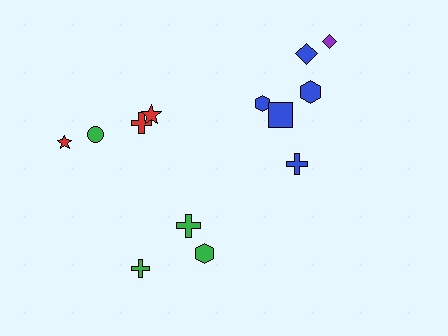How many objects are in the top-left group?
There are 4 objects.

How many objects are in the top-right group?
There are 6 objects.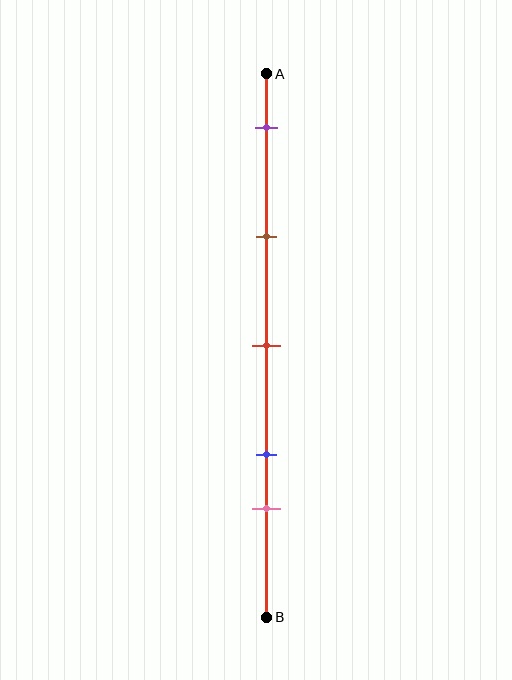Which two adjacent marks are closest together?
The blue and pink marks are the closest adjacent pair.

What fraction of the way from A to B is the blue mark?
The blue mark is approximately 70% (0.7) of the way from A to B.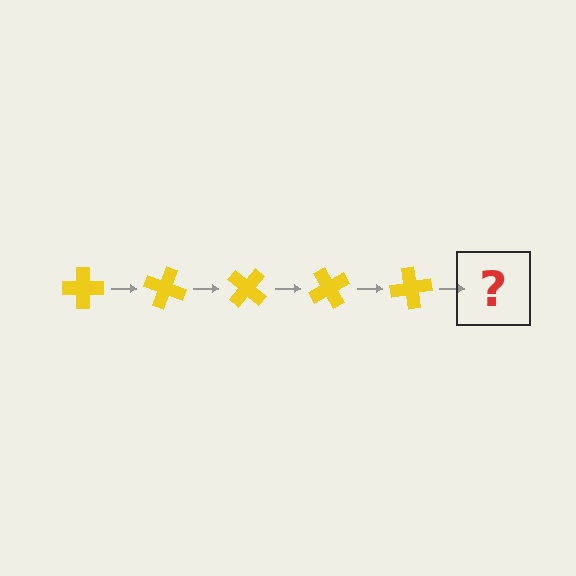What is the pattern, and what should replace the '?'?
The pattern is that the cross rotates 20 degrees each step. The '?' should be a yellow cross rotated 100 degrees.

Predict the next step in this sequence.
The next step is a yellow cross rotated 100 degrees.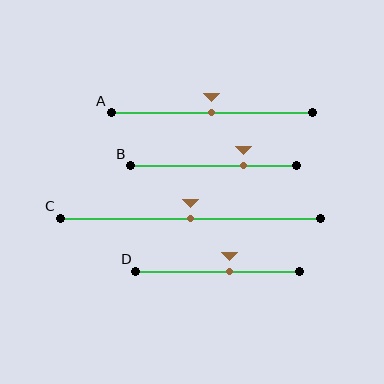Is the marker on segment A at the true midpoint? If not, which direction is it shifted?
Yes, the marker on segment A is at the true midpoint.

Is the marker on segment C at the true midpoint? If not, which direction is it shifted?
Yes, the marker on segment C is at the true midpoint.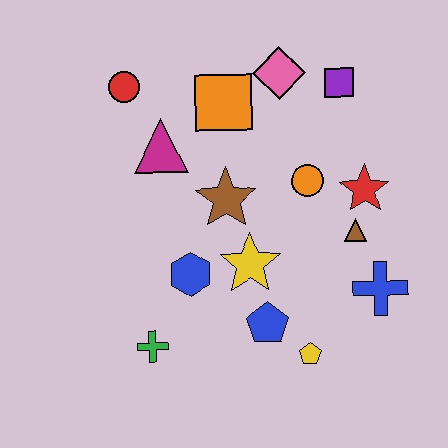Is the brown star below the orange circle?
Yes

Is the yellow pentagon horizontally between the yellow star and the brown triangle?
Yes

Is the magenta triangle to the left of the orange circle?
Yes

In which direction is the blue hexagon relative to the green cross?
The blue hexagon is above the green cross.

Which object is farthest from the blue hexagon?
The purple square is farthest from the blue hexagon.